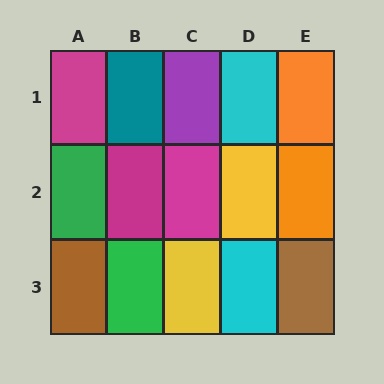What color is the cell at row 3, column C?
Yellow.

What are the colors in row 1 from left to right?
Magenta, teal, purple, cyan, orange.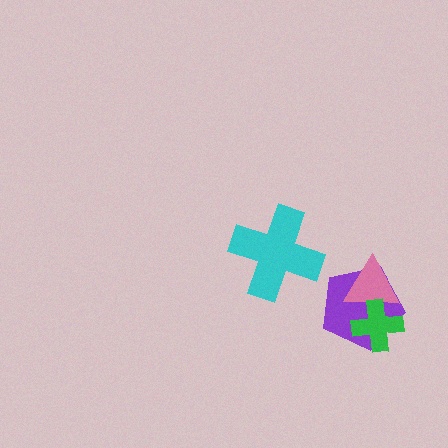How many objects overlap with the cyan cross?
0 objects overlap with the cyan cross.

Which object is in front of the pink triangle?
The green cross is in front of the pink triangle.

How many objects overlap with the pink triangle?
2 objects overlap with the pink triangle.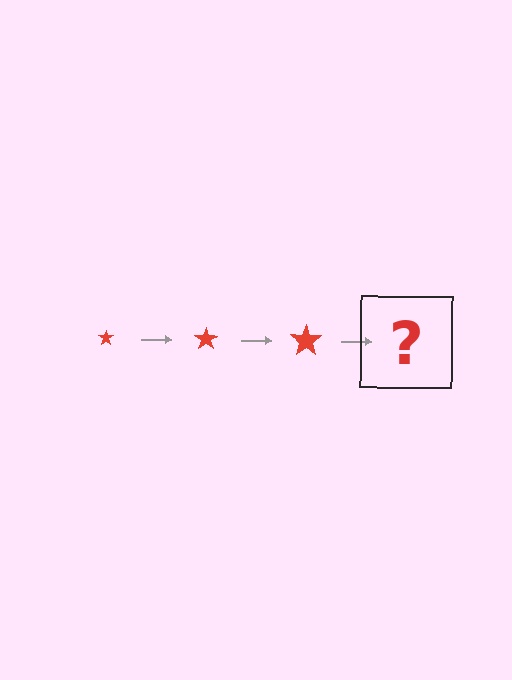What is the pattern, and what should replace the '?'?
The pattern is that the star gets progressively larger each step. The '?' should be a red star, larger than the previous one.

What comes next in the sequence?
The next element should be a red star, larger than the previous one.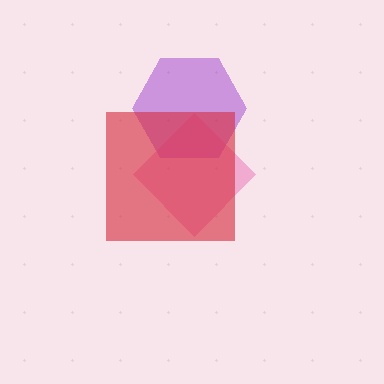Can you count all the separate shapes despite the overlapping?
Yes, there are 3 separate shapes.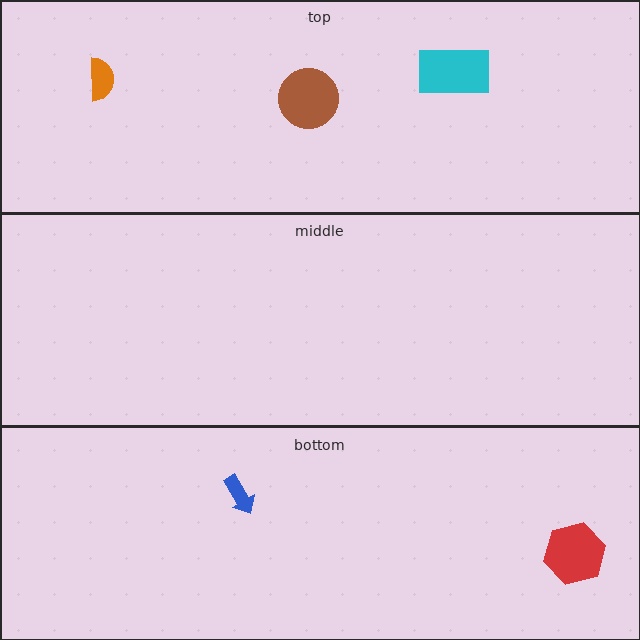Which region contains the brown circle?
The top region.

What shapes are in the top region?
The brown circle, the orange semicircle, the cyan rectangle.